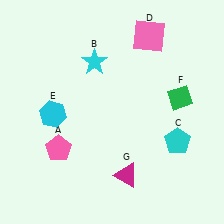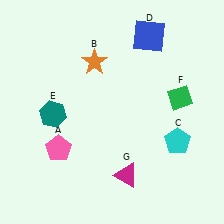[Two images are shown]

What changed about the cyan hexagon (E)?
In Image 1, E is cyan. In Image 2, it changed to teal.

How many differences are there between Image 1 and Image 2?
There are 3 differences between the two images.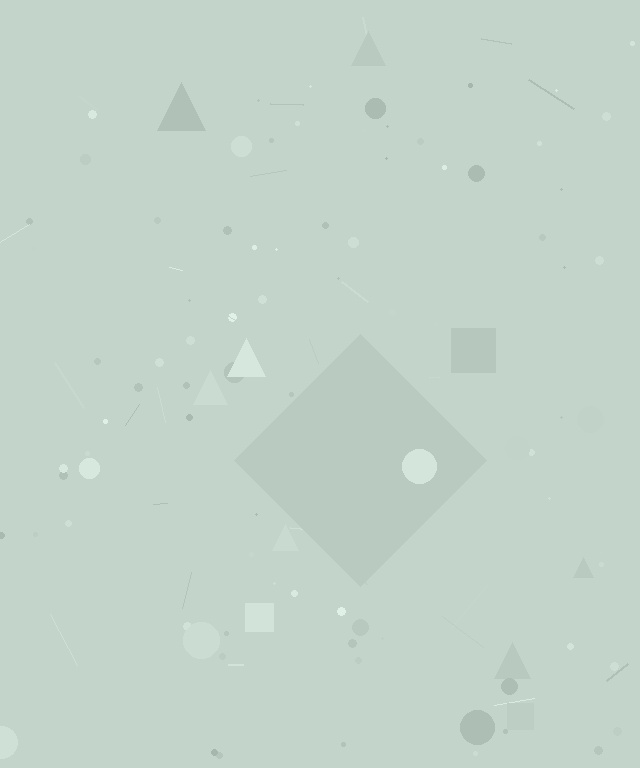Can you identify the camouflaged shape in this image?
The camouflaged shape is a diamond.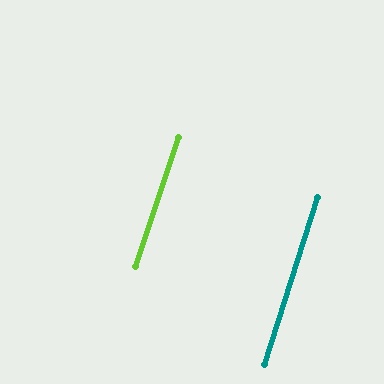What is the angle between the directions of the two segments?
Approximately 1 degree.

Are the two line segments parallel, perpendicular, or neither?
Parallel — their directions differ by only 1.2°.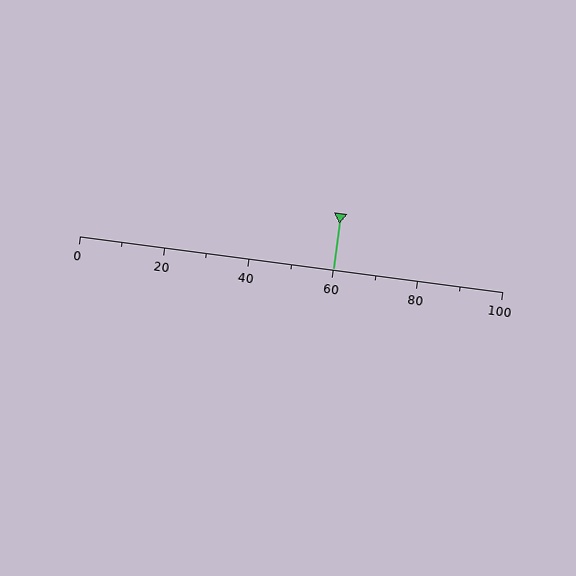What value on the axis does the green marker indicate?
The marker indicates approximately 60.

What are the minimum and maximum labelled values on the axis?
The axis runs from 0 to 100.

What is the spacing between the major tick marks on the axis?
The major ticks are spaced 20 apart.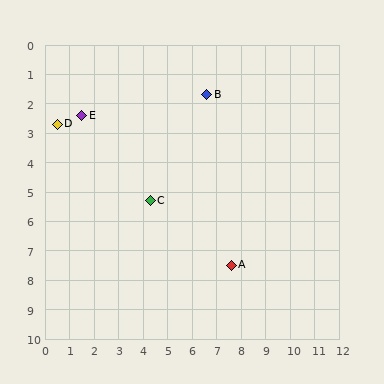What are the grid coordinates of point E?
Point E is at approximately (1.5, 2.4).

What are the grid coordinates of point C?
Point C is at approximately (4.3, 5.3).